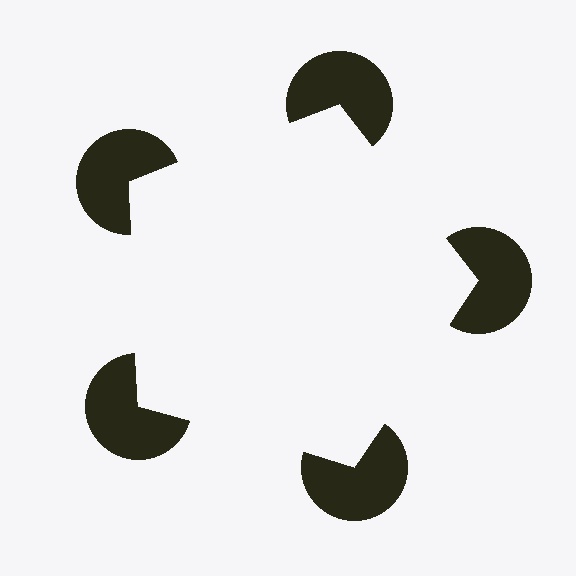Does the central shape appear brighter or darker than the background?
It typically appears slightly brighter than the background, even though no actual brightness change is drawn.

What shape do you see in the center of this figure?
An illusory pentagon — its edges are inferred from the aligned wedge cuts in the pac-man discs, not physically drawn.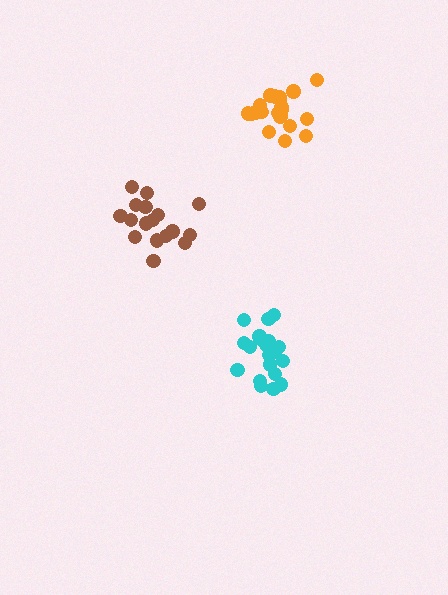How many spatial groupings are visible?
There are 3 spatial groupings.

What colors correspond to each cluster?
The clusters are colored: cyan, brown, orange.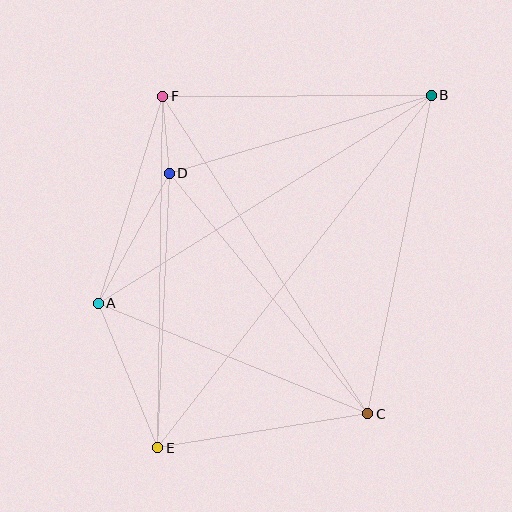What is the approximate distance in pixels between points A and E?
The distance between A and E is approximately 156 pixels.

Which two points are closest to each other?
Points D and F are closest to each other.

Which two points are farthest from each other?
Points B and E are farthest from each other.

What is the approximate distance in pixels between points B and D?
The distance between B and D is approximately 273 pixels.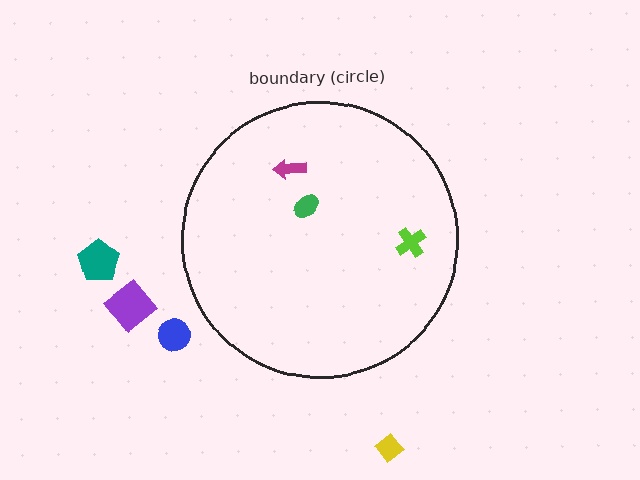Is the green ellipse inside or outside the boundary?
Inside.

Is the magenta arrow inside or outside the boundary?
Inside.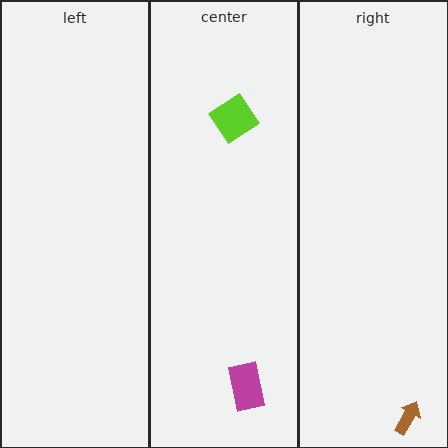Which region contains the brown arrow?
The right region.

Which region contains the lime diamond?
The center region.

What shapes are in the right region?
The brown arrow.